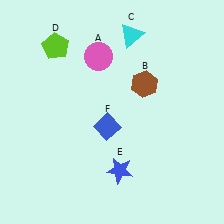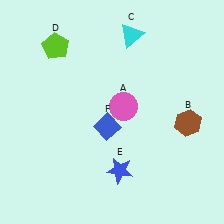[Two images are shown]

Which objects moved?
The objects that moved are: the pink circle (A), the brown hexagon (B).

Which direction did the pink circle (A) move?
The pink circle (A) moved down.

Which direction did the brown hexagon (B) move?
The brown hexagon (B) moved right.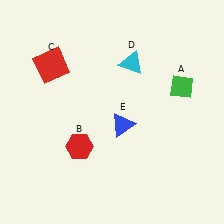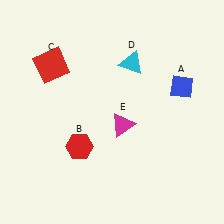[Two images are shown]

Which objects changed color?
A changed from green to blue. E changed from blue to magenta.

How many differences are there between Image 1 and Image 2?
There are 2 differences between the two images.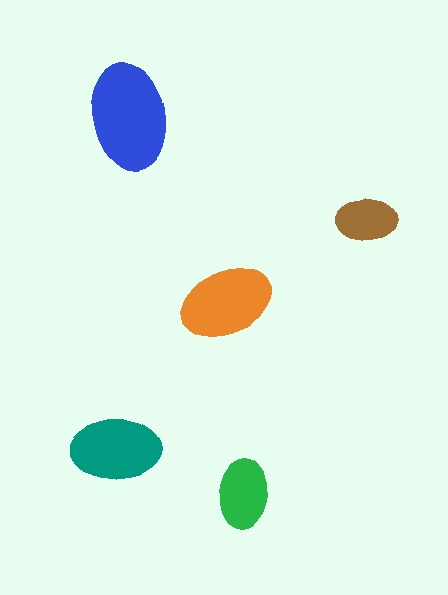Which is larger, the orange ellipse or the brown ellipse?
The orange one.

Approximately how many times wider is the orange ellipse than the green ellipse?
About 1.5 times wider.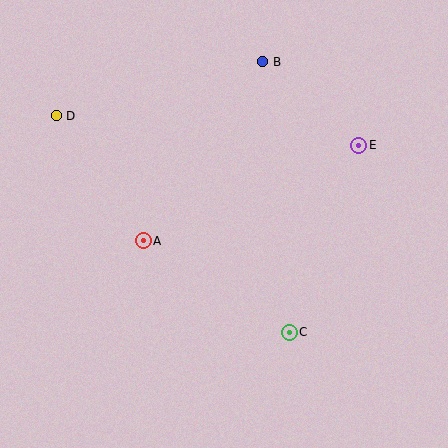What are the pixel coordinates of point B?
Point B is at (263, 62).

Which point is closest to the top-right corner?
Point E is closest to the top-right corner.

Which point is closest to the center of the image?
Point A at (143, 241) is closest to the center.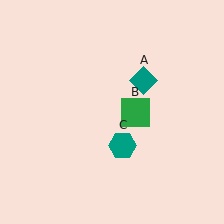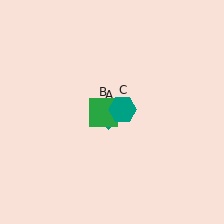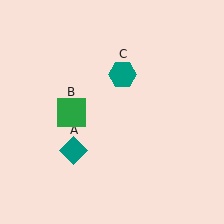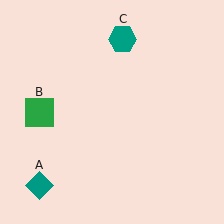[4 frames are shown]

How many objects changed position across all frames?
3 objects changed position: teal diamond (object A), green square (object B), teal hexagon (object C).